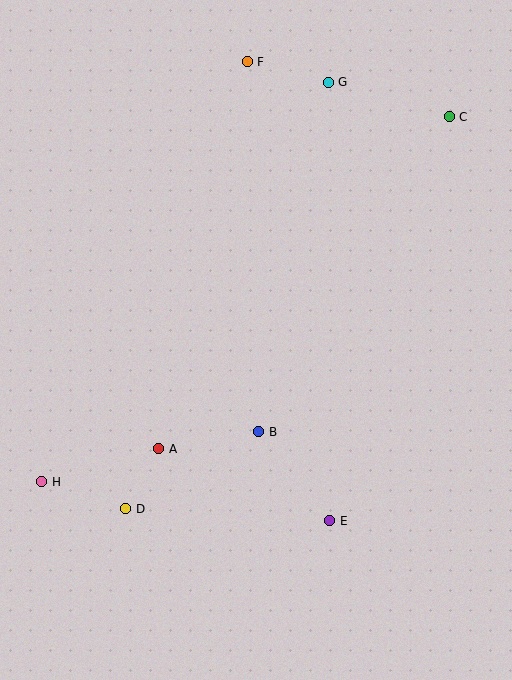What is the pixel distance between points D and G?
The distance between D and G is 472 pixels.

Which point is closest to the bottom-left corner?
Point H is closest to the bottom-left corner.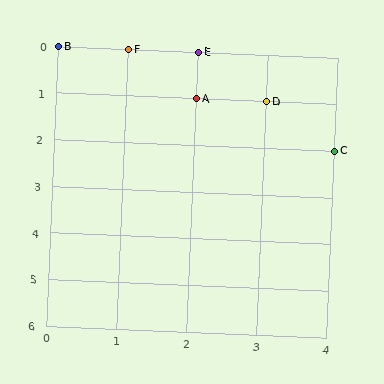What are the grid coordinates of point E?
Point E is at grid coordinates (2, 0).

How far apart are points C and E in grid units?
Points C and E are 2 columns and 2 rows apart (about 2.8 grid units diagonally).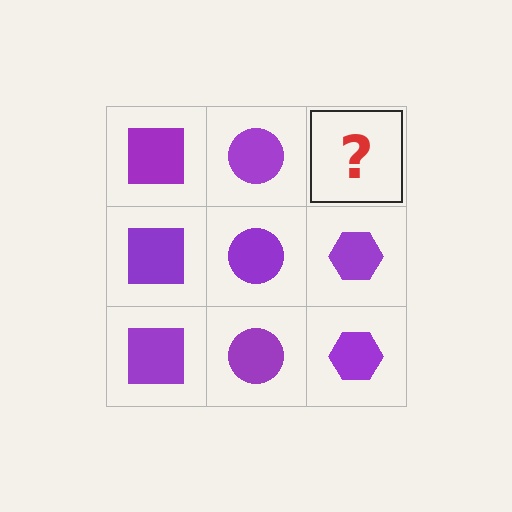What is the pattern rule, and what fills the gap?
The rule is that each column has a consistent shape. The gap should be filled with a purple hexagon.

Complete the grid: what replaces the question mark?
The question mark should be replaced with a purple hexagon.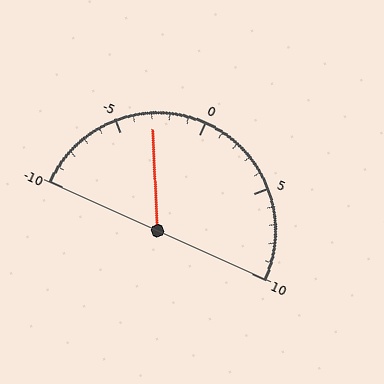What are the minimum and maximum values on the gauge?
The gauge ranges from -10 to 10.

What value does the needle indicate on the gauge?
The needle indicates approximately -3.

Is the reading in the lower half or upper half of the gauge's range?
The reading is in the lower half of the range (-10 to 10).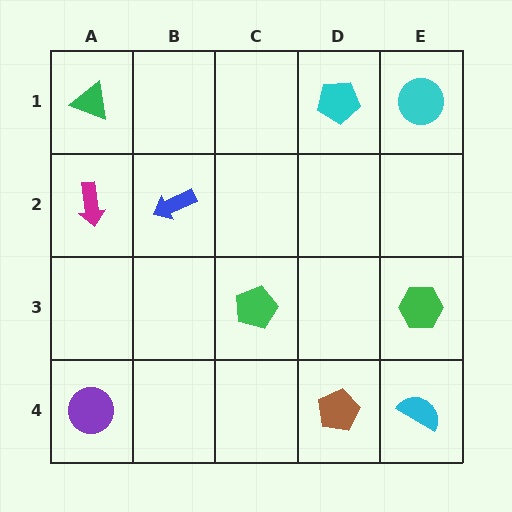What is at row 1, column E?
A cyan circle.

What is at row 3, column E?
A green hexagon.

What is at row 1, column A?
A green triangle.